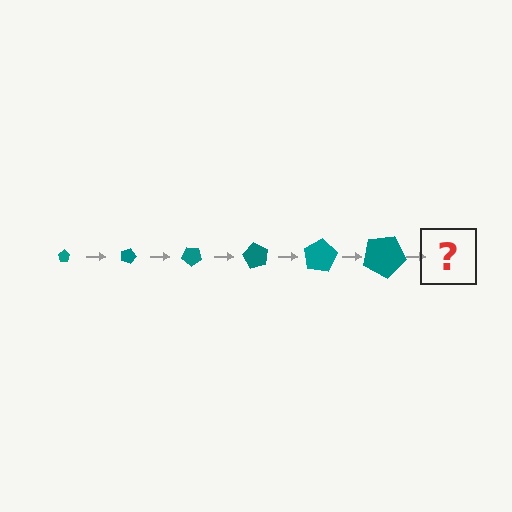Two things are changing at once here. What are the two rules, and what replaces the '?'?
The two rules are that the pentagon grows larger each step and it rotates 20 degrees each step. The '?' should be a pentagon, larger than the previous one and rotated 120 degrees from the start.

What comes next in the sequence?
The next element should be a pentagon, larger than the previous one and rotated 120 degrees from the start.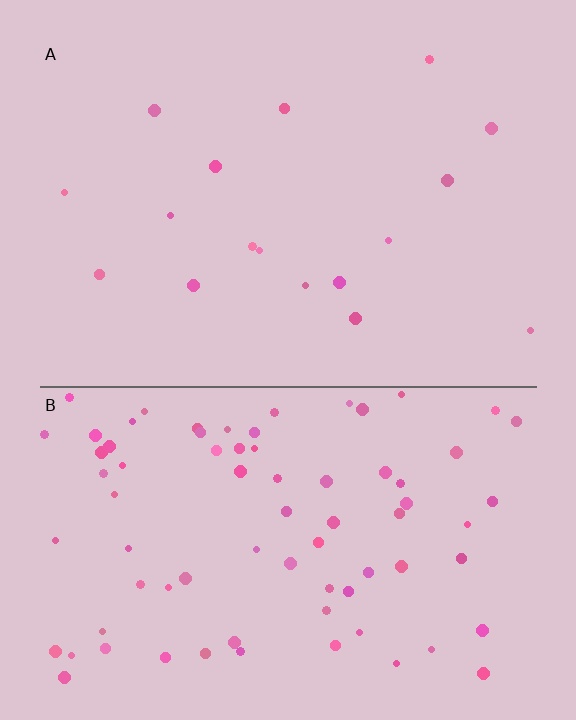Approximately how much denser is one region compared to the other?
Approximately 4.4× — region B over region A.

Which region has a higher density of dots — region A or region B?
B (the bottom).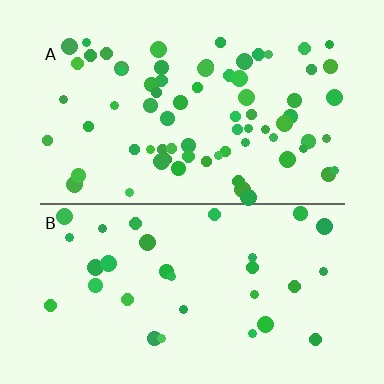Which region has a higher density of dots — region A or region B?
A (the top).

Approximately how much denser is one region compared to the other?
Approximately 2.2× — region A over region B.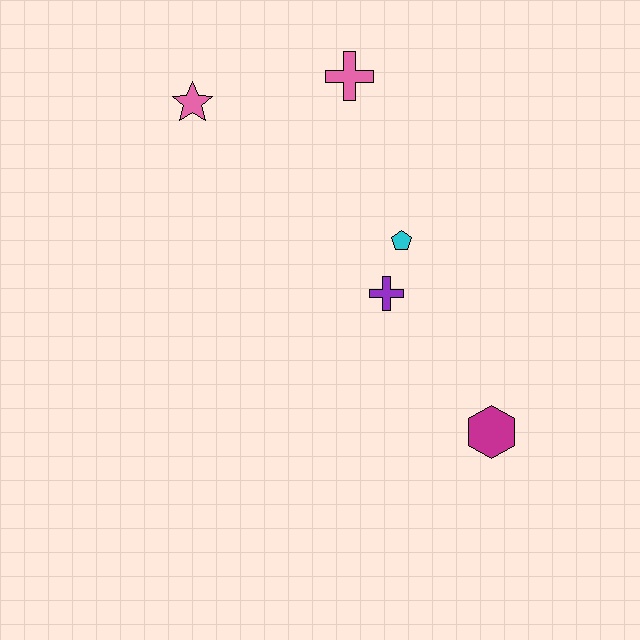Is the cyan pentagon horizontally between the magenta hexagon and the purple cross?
Yes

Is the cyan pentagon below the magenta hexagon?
No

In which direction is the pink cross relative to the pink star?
The pink cross is to the right of the pink star.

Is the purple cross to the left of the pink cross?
No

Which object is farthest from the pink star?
The magenta hexagon is farthest from the pink star.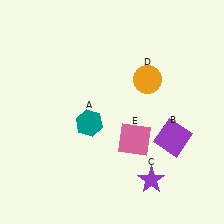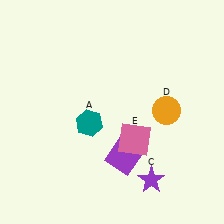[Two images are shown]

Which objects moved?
The objects that moved are: the purple square (B), the orange circle (D).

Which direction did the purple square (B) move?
The purple square (B) moved left.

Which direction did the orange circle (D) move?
The orange circle (D) moved down.